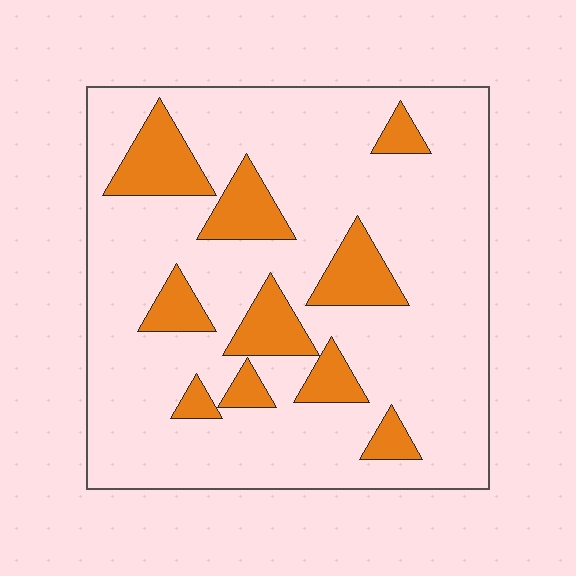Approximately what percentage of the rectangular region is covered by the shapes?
Approximately 20%.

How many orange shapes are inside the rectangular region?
10.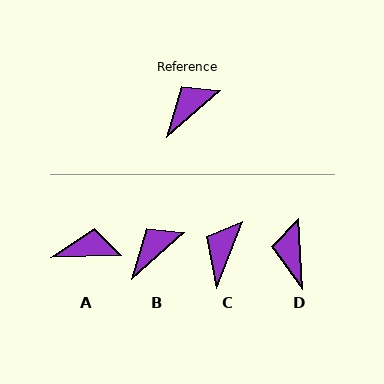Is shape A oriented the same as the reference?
No, it is off by about 40 degrees.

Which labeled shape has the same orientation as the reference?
B.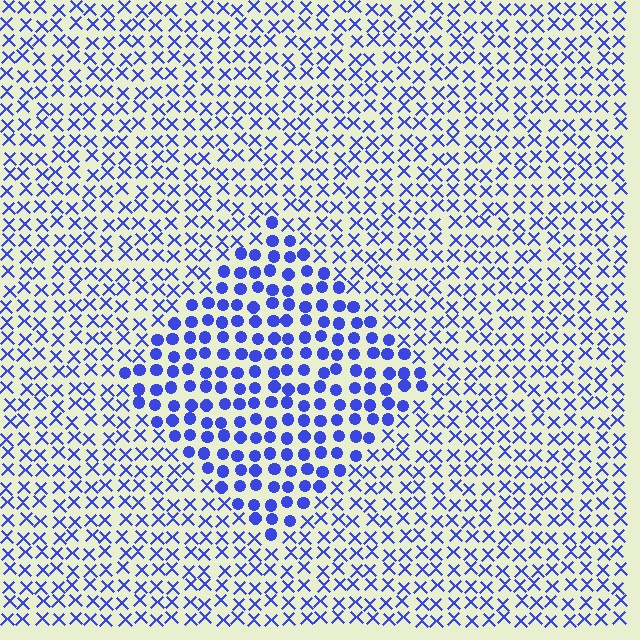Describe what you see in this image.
The image is filled with small blue elements arranged in a uniform grid. A diamond-shaped region contains circles, while the surrounding area contains X marks. The boundary is defined purely by the change in element shape.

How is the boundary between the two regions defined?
The boundary is defined by a change in element shape: circles inside vs. X marks outside. All elements share the same color and spacing.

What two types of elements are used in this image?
The image uses circles inside the diamond region and X marks outside it.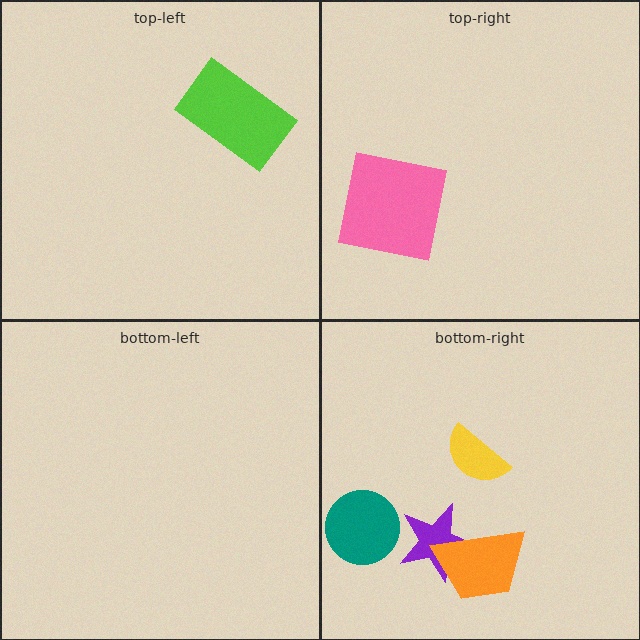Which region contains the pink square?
The top-right region.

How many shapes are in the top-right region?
1.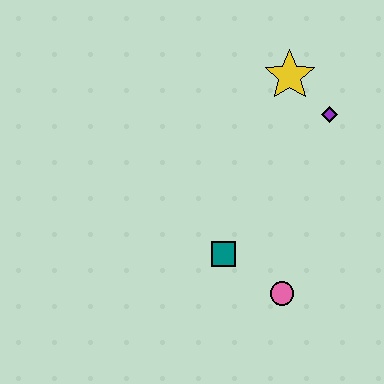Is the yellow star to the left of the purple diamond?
Yes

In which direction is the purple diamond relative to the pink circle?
The purple diamond is above the pink circle.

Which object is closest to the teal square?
The pink circle is closest to the teal square.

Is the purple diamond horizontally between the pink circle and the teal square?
No